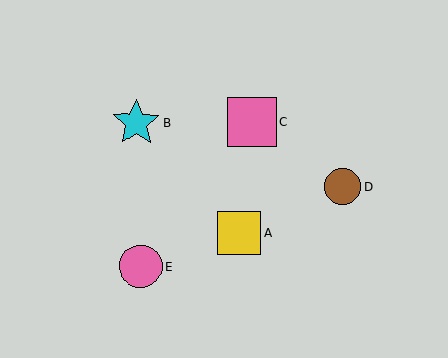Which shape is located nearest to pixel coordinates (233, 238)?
The yellow square (labeled A) at (239, 233) is nearest to that location.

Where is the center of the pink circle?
The center of the pink circle is at (140, 266).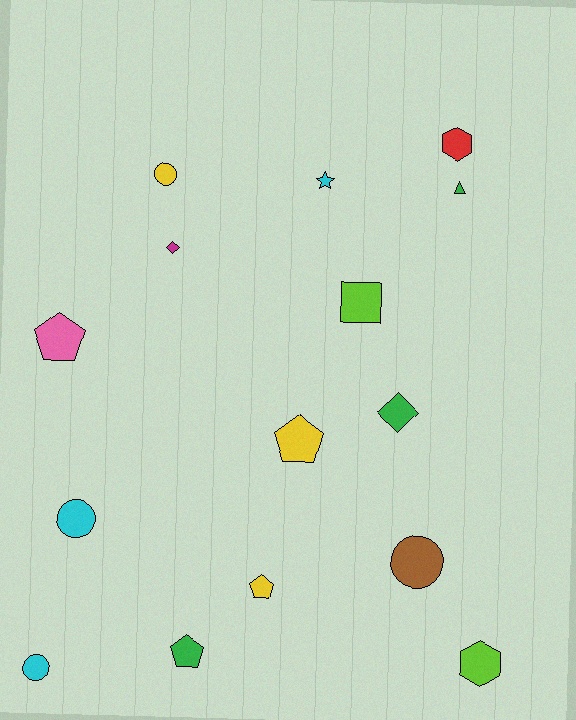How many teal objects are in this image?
There are no teal objects.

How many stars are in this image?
There is 1 star.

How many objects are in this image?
There are 15 objects.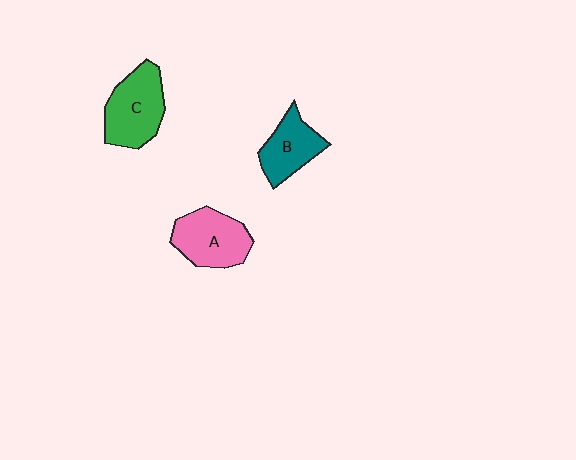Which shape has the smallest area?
Shape B (teal).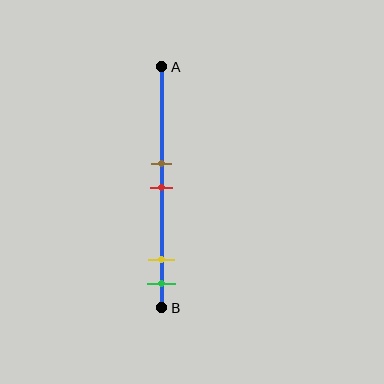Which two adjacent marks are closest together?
The brown and red marks are the closest adjacent pair.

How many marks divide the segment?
There are 4 marks dividing the segment.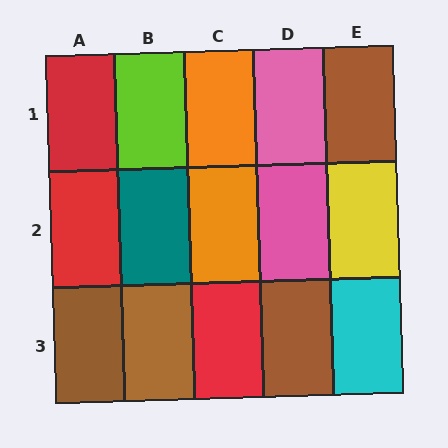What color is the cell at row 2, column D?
Pink.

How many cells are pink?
2 cells are pink.